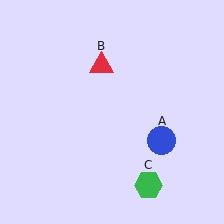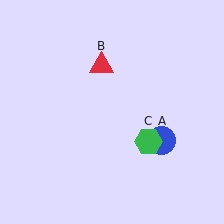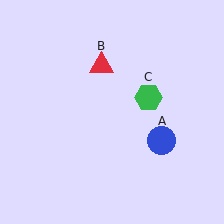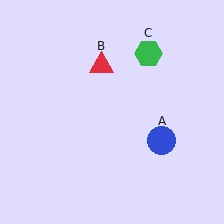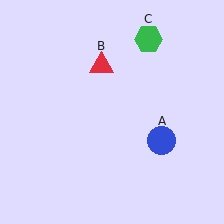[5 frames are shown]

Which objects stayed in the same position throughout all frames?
Blue circle (object A) and red triangle (object B) remained stationary.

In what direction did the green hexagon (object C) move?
The green hexagon (object C) moved up.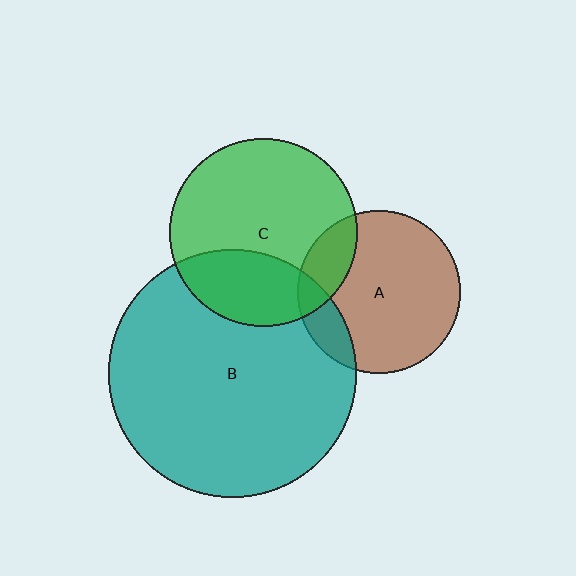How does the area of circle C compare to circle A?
Approximately 1.3 times.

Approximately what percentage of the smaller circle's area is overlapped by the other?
Approximately 15%.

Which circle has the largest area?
Circle B (teal).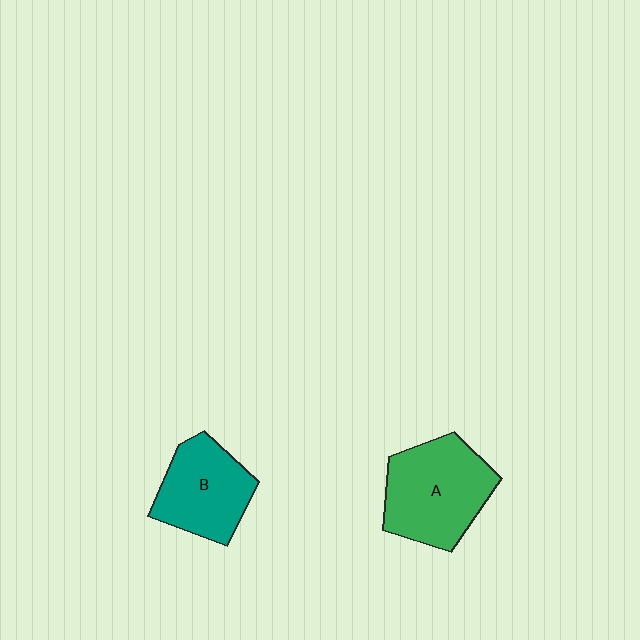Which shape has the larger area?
Shape A (green).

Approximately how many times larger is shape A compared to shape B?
Approximately 1.3 times.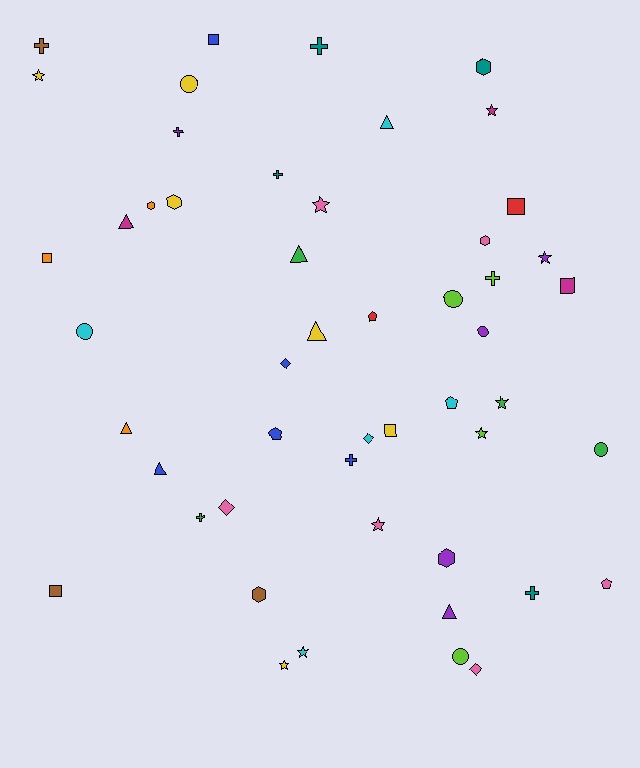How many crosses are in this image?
There are 8 crosses.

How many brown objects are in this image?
There are 3 brown objects.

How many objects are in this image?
There are 50 objects.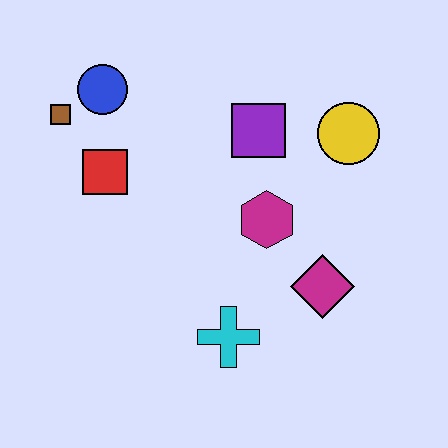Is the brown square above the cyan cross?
Yes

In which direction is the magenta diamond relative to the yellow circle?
The magenta diamond is below the yellow circle.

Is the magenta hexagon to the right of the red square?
Yes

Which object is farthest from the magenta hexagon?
The brown square is farthest from the magenta hexagon.